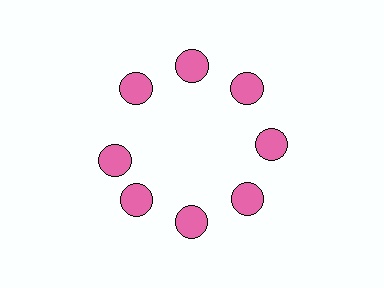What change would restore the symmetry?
The symmetry would be restored by rotating it back into even spacing with its neighbors so that all 8 circles sit at equal angles and equal distance from the center.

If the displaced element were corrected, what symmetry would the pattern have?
It would have 8-fold rotational symmetry — the pattern would map onto itself every 45 degrees.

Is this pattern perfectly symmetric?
No. The 8 pink circles are arranged in a ring, but one element near the 9 o'clock position is rotated out of alignment along the ring, breaking the 8-fold rotational symmetry.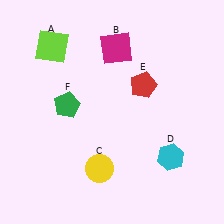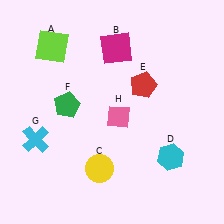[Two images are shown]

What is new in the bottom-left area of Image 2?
A cyan cross (G) was added in the bottom-left area of Image 2.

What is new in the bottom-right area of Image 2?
A pink diamond (H) was added in the bottom-right area of Image 2.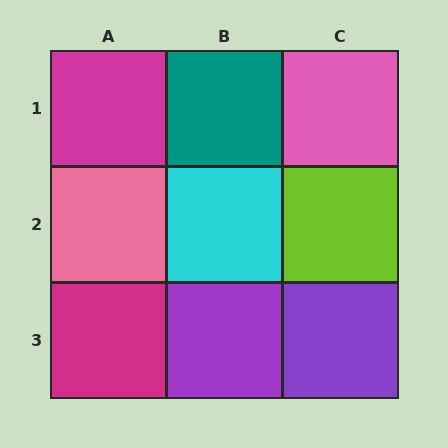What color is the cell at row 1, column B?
Teal.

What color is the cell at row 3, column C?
Purple.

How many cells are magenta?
2 cells are magenta.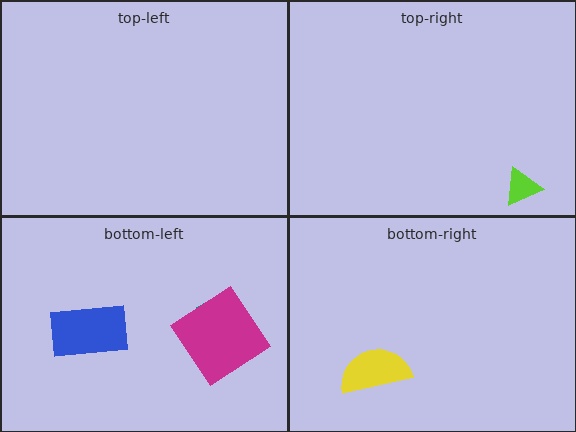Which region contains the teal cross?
The bottom-left region.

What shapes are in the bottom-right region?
The yellow semicircle.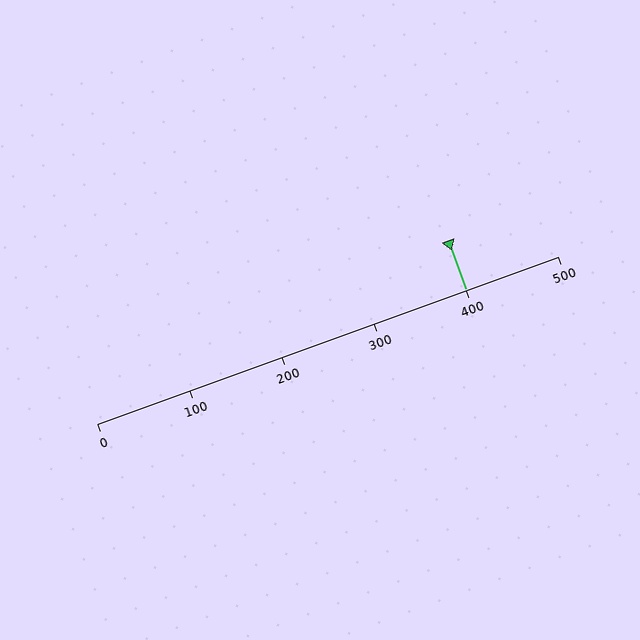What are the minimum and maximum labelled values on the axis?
The axis runs from 0 to 500.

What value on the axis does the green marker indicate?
The marker indicates approximately 400.